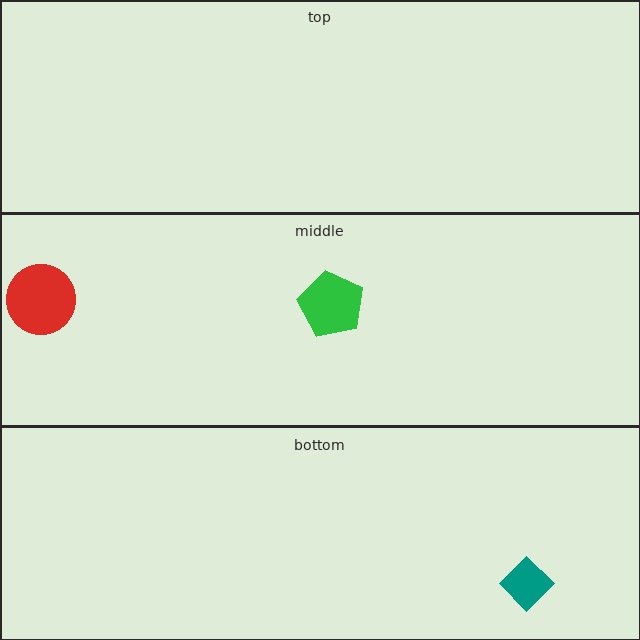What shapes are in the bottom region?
The teal diamond.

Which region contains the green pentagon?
The middle region.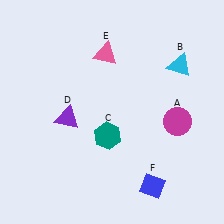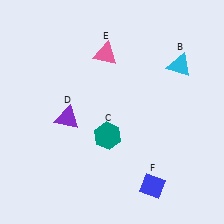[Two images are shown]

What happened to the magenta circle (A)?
The magenta circle (A) was removed in Image 2. It was in the bottom-right area of Image 1.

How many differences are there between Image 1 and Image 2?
There is 1 difference between the two images.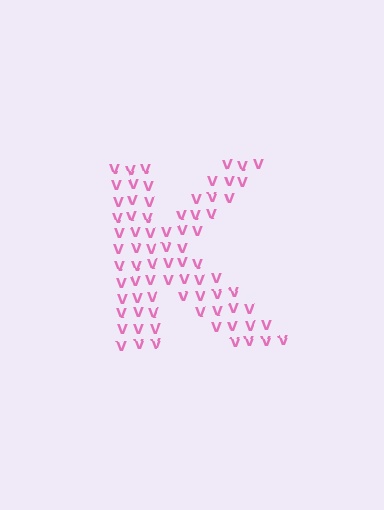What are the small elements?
The small elements are letter V's.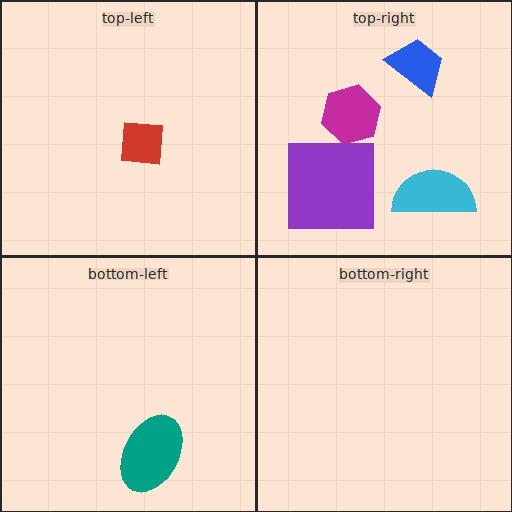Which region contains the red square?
The top-left region.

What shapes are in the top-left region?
The red square.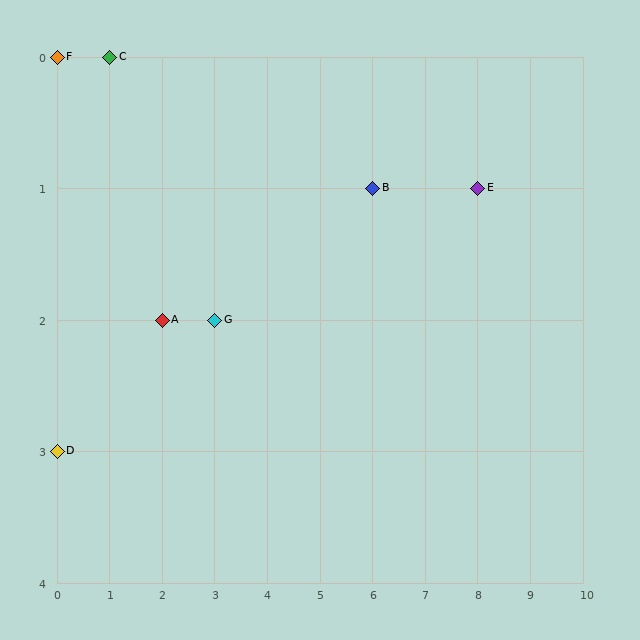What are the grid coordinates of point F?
Point F is at grid coordinates (0, 0).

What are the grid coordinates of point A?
Point A is at grid coordinates (2, 2).